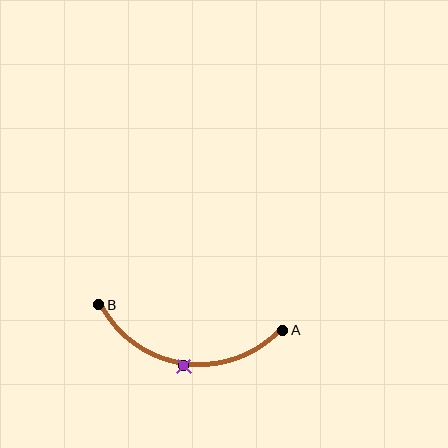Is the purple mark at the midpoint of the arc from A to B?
Yes. The purple mark lies on the arc at equal arc-length from both A and B — it is the arc midpoint.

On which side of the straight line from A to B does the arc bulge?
The arc bulges below the straight line connecting A and B.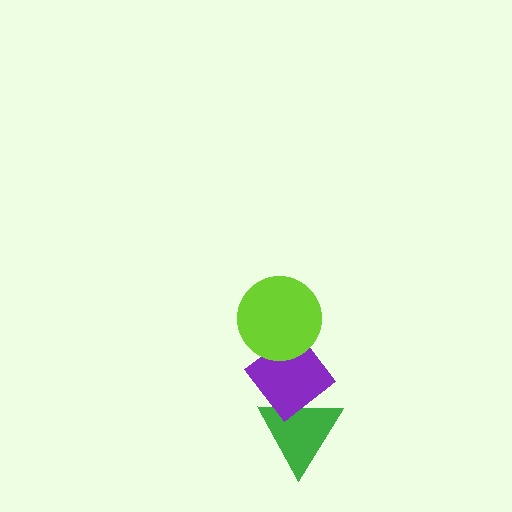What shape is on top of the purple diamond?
The lime circle is on top of the purple diamond.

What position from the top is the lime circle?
The lime circle is 1st from the top.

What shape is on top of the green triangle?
The purple diamond is on top of the green triangle.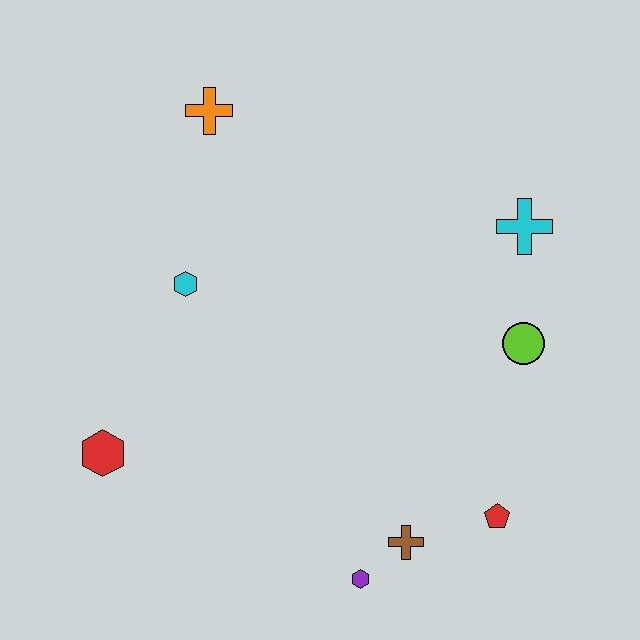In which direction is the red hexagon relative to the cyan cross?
The red hexagon is to the left of the cyan cross.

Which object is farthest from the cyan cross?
The red hexagon is farthest from the cyan cross.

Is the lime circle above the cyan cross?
No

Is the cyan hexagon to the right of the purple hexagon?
No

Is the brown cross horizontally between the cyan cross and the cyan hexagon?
Yes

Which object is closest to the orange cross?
The cyan hexagon is closest to the orange cross.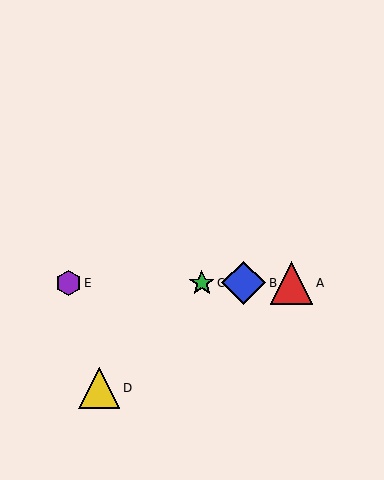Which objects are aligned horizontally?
Objects A, B, C, E are aligned horizontally.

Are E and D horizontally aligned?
No, E is at y≈283 and D is at y≈388.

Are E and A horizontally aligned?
Yes, both are at y≈283.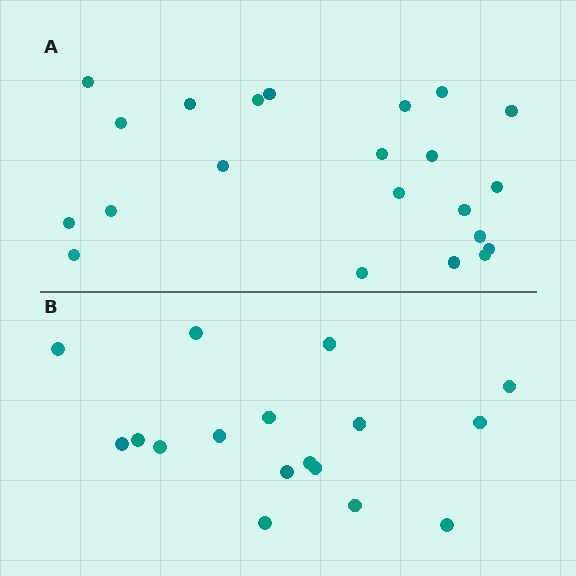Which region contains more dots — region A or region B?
Region A (the top region) has more dots.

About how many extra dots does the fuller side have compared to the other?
Region A has about 5 more dots than region B.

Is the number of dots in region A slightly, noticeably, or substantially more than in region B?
Region A has noticeably more, but not dramatically so. The ratio is roughly 1.3 to 1.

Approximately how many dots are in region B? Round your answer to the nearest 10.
About 20 dots. (The exact count is 17, which rounds to 20.)